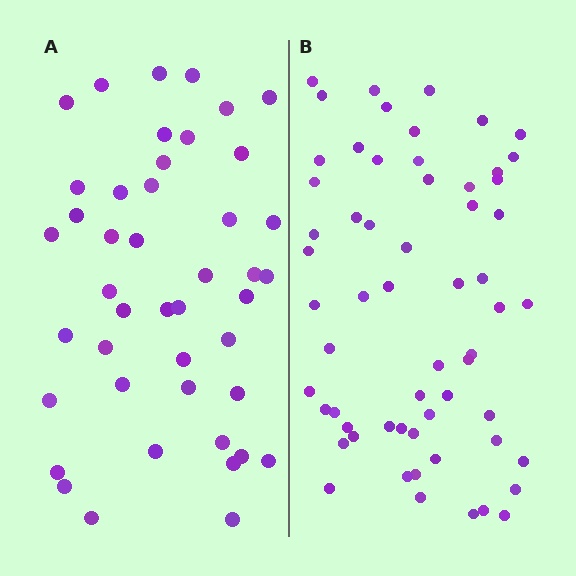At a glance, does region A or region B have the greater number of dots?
Region B (the right region) has more dots.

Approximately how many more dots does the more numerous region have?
Region B has approximately 15 more dots than region A.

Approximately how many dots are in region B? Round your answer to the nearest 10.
About 60 dots.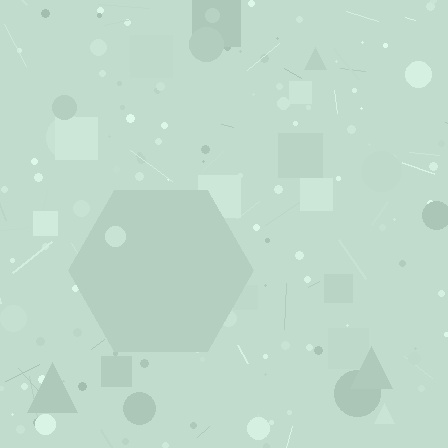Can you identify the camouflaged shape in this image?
The camouflaged shape is a hexagon.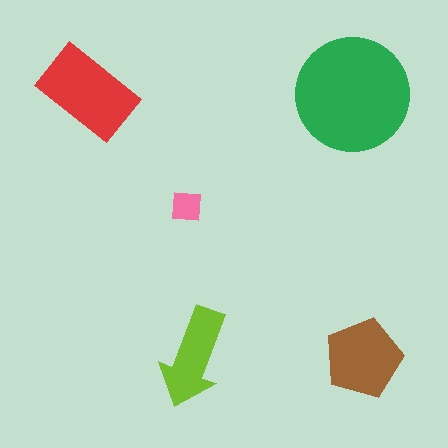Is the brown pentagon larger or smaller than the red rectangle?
Smaller.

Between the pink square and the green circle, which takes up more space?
The green circle.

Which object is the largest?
The green circle.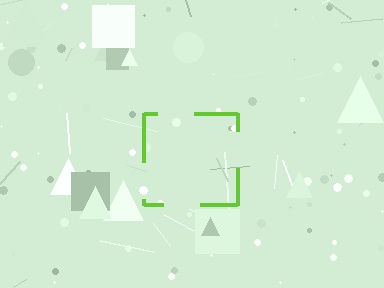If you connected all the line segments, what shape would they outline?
They would outline a square.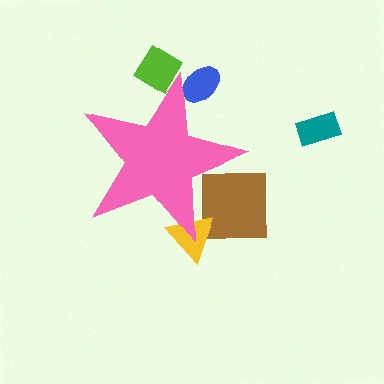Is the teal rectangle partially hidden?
No, the teal rectangle is fully visible.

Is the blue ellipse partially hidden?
Yes, the blue ellipse is partially hidden behind the pink star.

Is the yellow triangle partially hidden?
Yes, the yellow triangle is partially hidden behind the pink star.